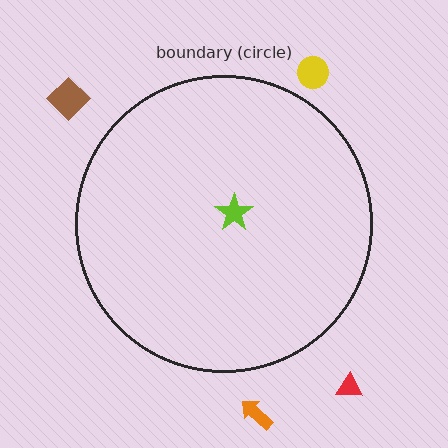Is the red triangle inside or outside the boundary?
Outside.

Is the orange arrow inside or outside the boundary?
Outside.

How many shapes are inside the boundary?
1 inside, 4 outside.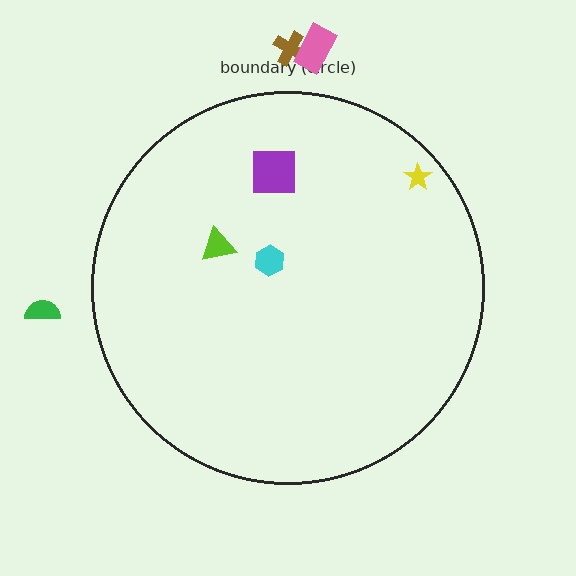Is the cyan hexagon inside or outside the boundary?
Inside.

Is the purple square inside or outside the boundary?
Inside.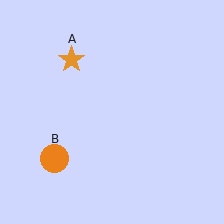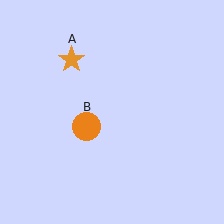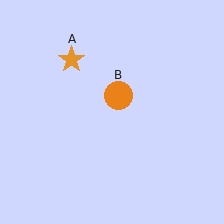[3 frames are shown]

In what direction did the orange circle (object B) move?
The orange circle (object B) moved up and to the right.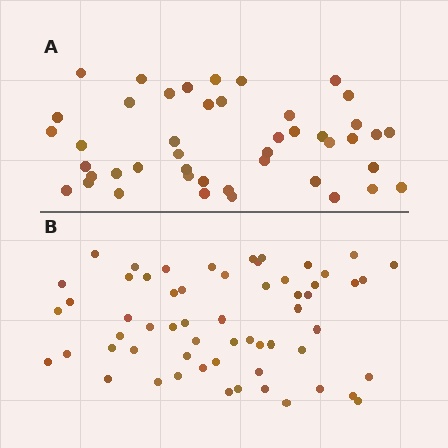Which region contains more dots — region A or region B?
Region B (the bottom region) has more dots.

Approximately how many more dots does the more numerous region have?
Region B has approximately 15 more dots than region A.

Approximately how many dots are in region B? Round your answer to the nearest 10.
About 60 dots. (The exact count is 59, which rounds to 60.)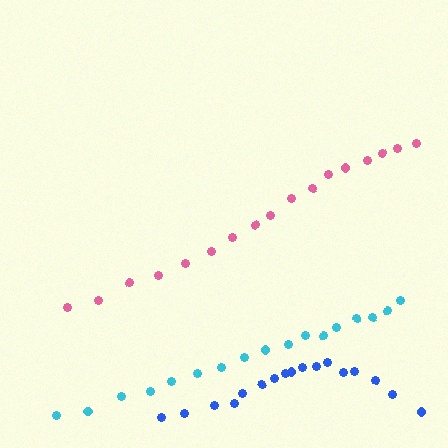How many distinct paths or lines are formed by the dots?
There are 3 distinct paths.